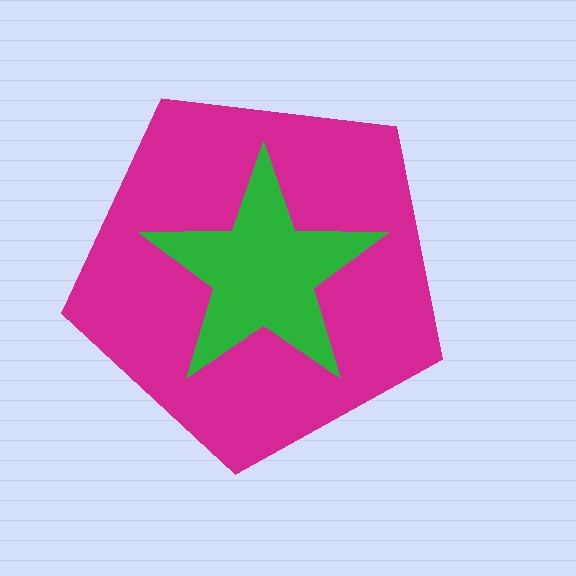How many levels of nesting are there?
2.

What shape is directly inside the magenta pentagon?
The green star.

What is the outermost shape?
The magenta pentagon.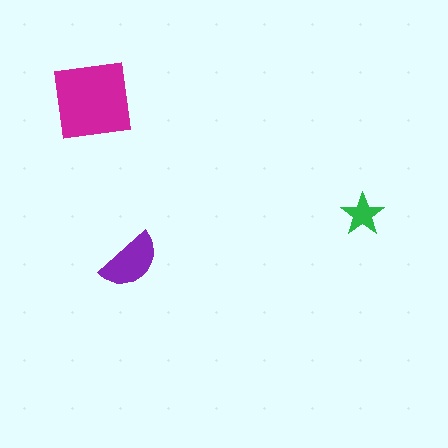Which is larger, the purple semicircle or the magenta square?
The magenta square.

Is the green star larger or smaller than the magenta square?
Smaller.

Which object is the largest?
The magenta square.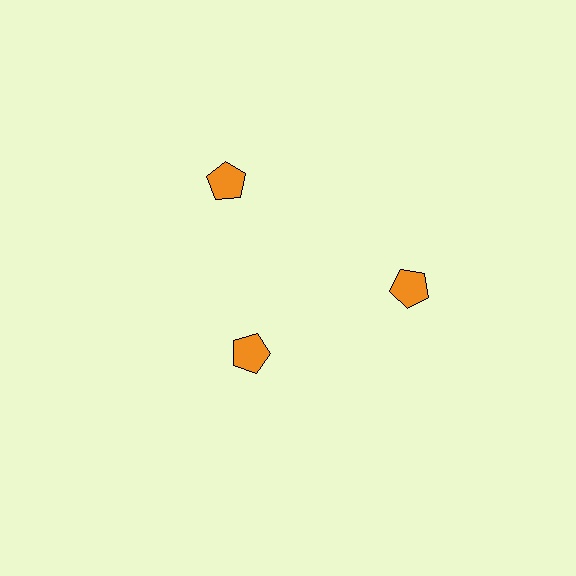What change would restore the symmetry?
The symmetry would be restored by moving it outward, back onto the ring so that all 3 pentagons sit at equal angles and equal distance from the center.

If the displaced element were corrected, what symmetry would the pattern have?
It would have 3-fold rotational symmetry — the pattern would map onto itself every 120 degrees.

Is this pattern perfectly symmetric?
No. The 3 orange pentagons are arranged in a ring, but one element near the 7 o'clock position is pulled inward toward the center, breaking the 3-fold rotational symmetry.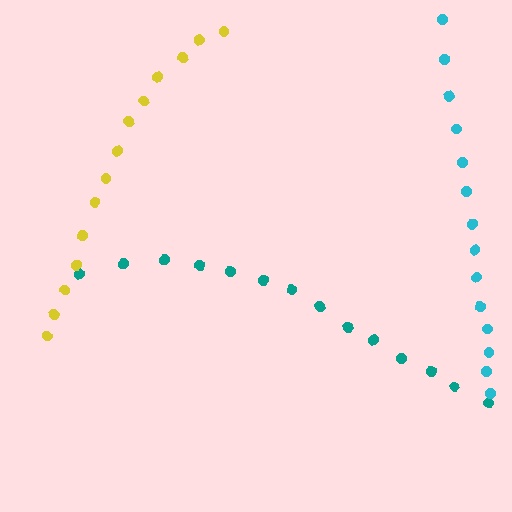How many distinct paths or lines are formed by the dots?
There are 3 distinct paths.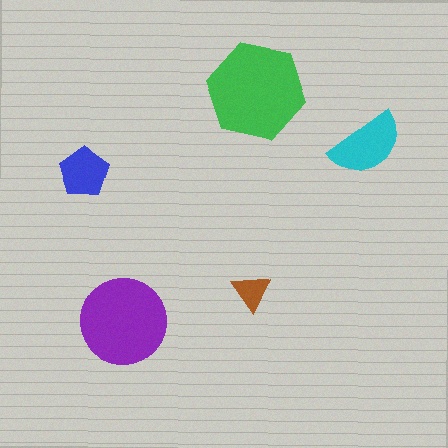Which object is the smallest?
The brown triangle.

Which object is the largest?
The green hexagon.